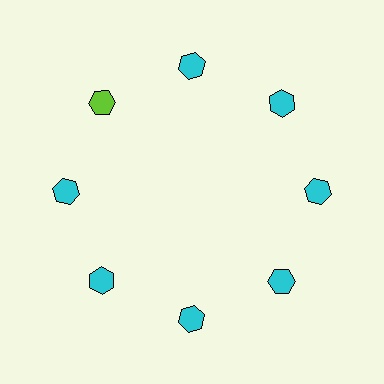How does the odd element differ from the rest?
It has a different color: lime instead of cyan.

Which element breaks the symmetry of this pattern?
The lime hexagon at roughly the 10 o'clock position breaks the symmetry. All other shapes are cyan hexagons.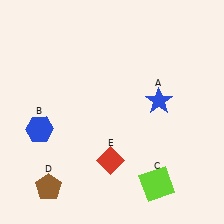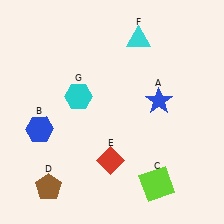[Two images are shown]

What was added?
A cyan triangle (F), a cyan hexagon (G) were added in Image 2.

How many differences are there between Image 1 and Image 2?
There are 2 differences between the two images.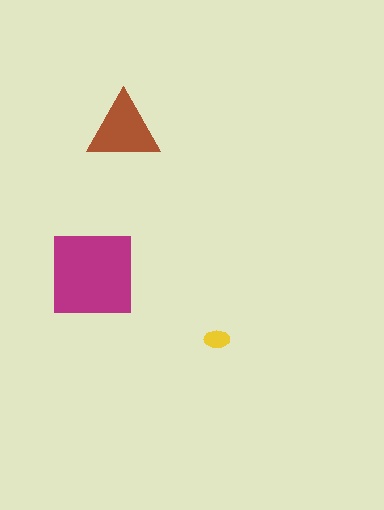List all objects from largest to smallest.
The magenta square, the brown triangle, the yellow ellipse.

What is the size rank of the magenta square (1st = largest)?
1st.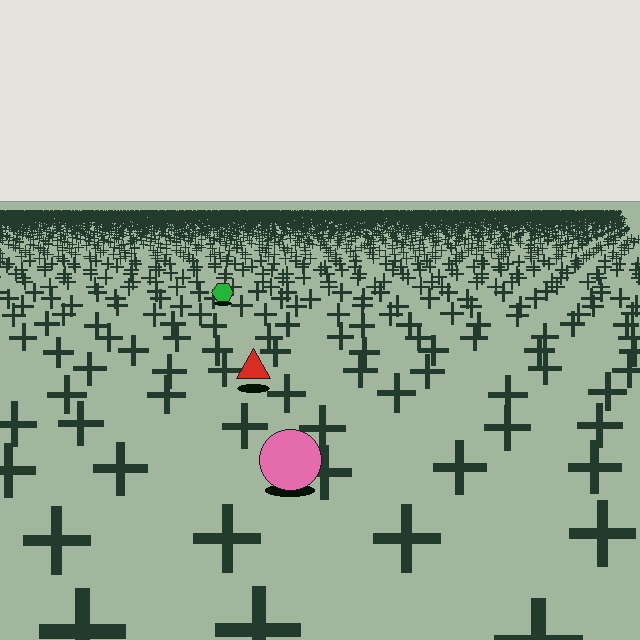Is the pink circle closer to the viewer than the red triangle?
Yes. The pink circle is closer — you can tell from the texture gradient: the ground texture is coarser near it.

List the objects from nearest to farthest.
From nearest to farthest: the pink circle, the red triangle, the green hexagon.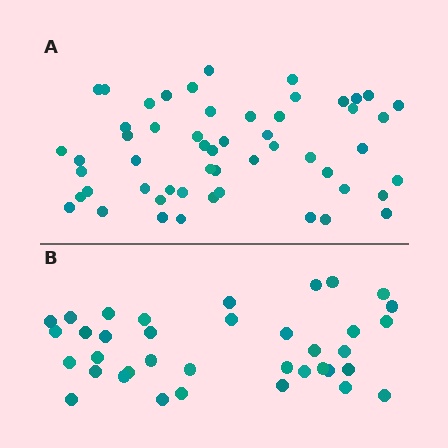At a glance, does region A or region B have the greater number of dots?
Region A (the top region) has more dots.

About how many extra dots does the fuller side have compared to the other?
Region A has approximately 15 more dots than region B.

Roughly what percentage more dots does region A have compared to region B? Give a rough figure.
About 45% more.